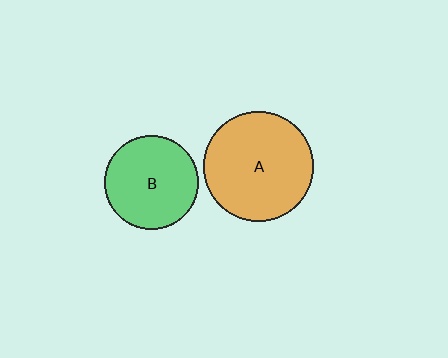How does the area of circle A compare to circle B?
Approximately 1.4 times.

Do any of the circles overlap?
No, none of the circles overlap.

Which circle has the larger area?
Circle A (orange).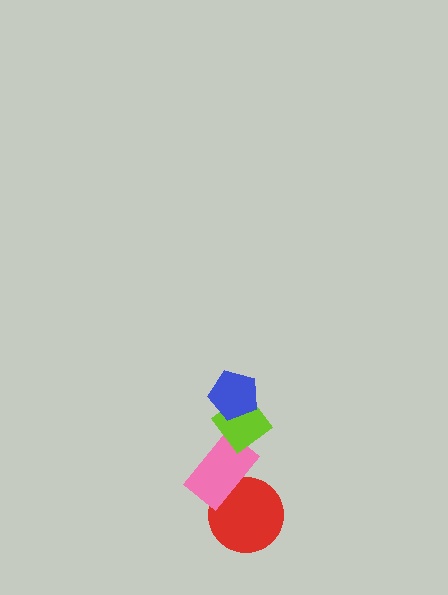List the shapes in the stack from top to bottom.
From top to bottom: the blue pentagon, the lime diamond, the pink rectangle, the red circle.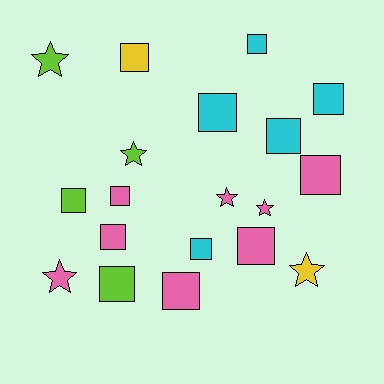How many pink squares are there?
There are 5 pink squares.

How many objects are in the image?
There are 19 objects.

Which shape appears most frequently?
Square, with 13 objects.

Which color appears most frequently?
Pink, with 8 objects.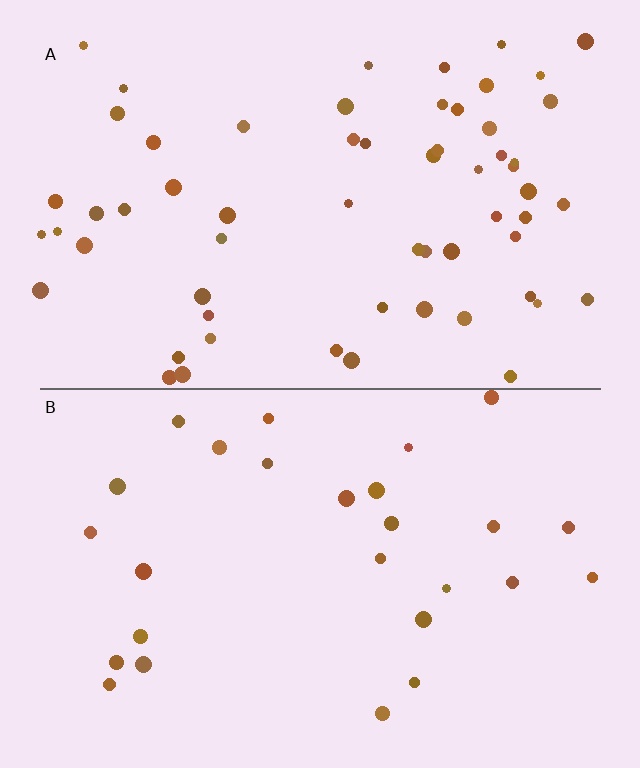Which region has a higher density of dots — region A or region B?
A (the top).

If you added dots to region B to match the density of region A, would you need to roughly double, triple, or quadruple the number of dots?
Approximately double.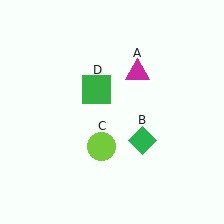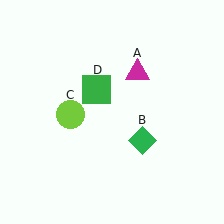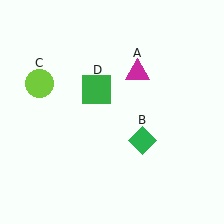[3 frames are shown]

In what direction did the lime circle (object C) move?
The lime circle (object C) moved up and to the left.